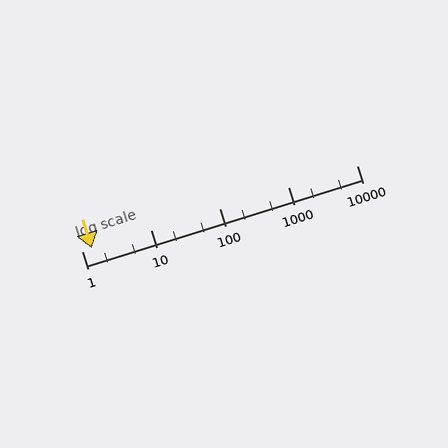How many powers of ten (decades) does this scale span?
The scale spans 4 decades, from 1 to 10000.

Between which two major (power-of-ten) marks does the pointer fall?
The pointer is between 1 and 10.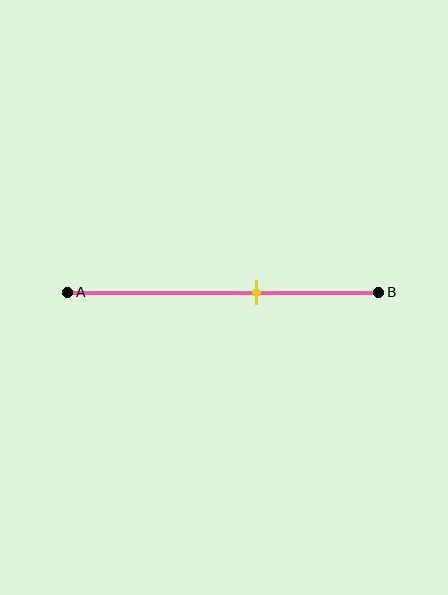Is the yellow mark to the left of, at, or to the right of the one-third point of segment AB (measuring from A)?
The yellow mark is to the right of the one-third point of segment AB.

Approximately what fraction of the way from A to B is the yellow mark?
The yellow mark is approximately 60% of the way from A to B.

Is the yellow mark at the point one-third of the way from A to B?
No, the mark is at about 60% from A, not at the 33% one-third point.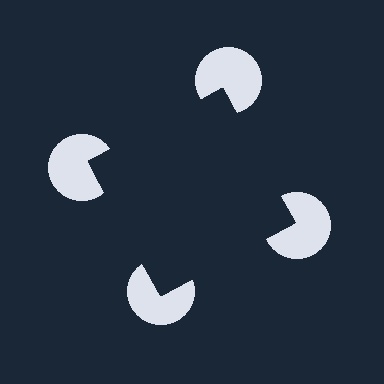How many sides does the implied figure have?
4 sides.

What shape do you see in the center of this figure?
An illusory square — its edges are inferred from the aligned wedge cuts in the pac-man discs, not physically drawn.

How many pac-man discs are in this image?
There are 4 — one at each vertex of the illusory square.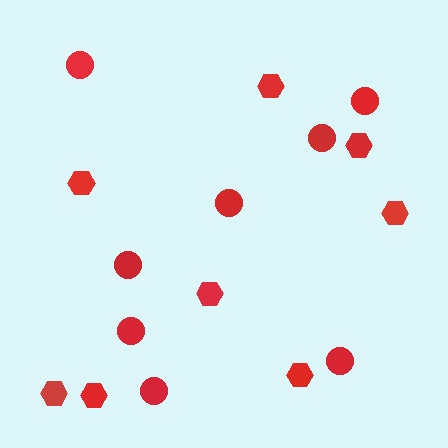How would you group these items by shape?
There are 2 groups: one group of circles (8) and one group of hexagons (8).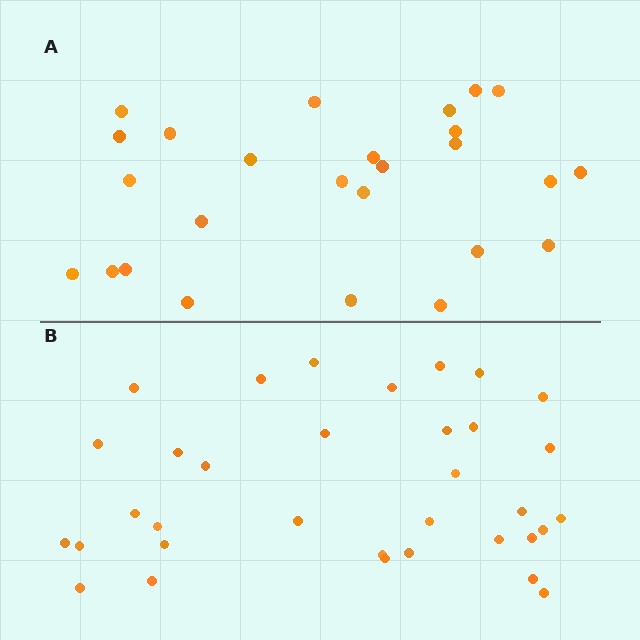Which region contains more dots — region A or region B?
Region B (the bottom region) has more dots.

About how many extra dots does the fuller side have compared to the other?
Region B has roughly 8 or so more dots than region A.